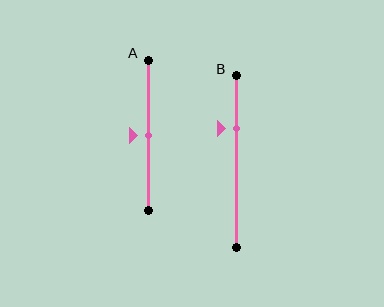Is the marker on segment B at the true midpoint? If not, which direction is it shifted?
No, the marker on segment B is shifted upward by about 19% of the segment length.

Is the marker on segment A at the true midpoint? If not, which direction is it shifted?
Yes, the marker on segment A is at the true midpoint.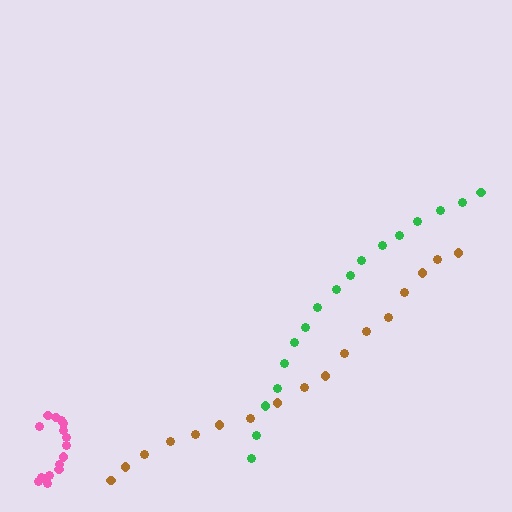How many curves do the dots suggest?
There are 3 distinct paths.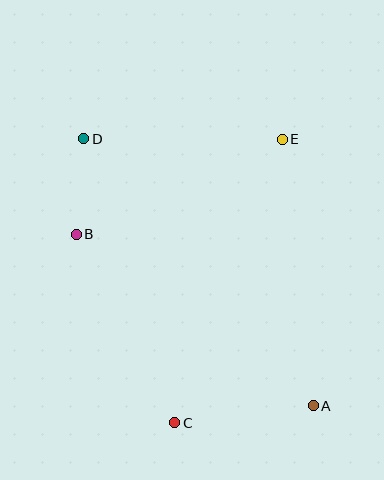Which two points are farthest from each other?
Points A and D are farthest from each other.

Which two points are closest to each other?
Points B and D are closest to each other.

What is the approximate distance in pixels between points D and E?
The distance between D and E is approximately 198 pixels.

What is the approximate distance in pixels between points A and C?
The distance between A and C is approximately 139 pixels.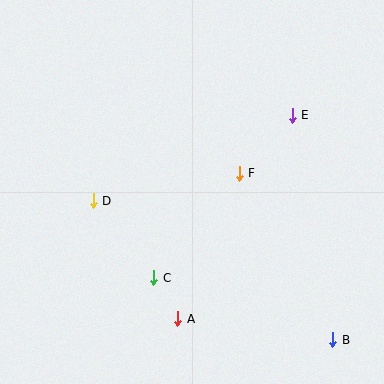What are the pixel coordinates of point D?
Point D is at (93, 201).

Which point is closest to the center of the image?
Point F at (239, 173) is closest to the center.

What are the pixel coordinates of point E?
Point E is at (292, 115).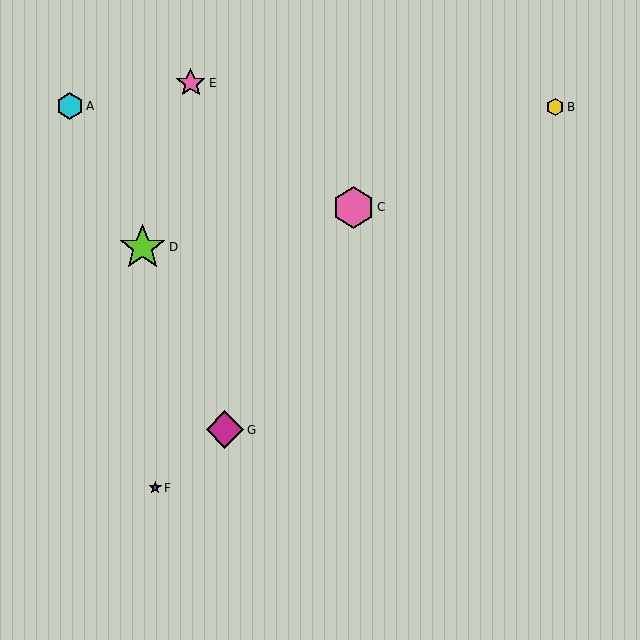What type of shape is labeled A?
Shape A is a cyan hexagon.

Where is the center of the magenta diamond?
The center of the magenta diamond is at (225, 430).